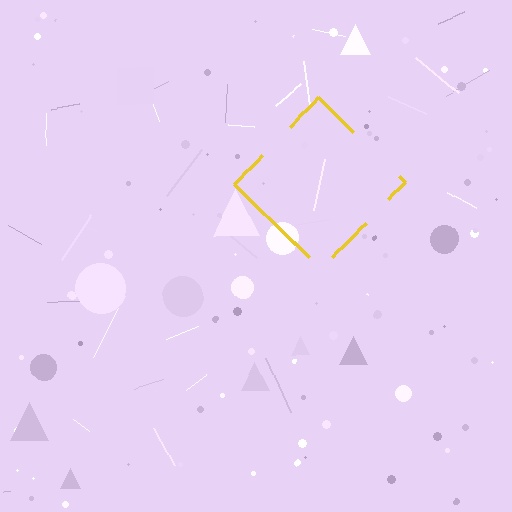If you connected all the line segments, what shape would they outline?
They would outline a diamond.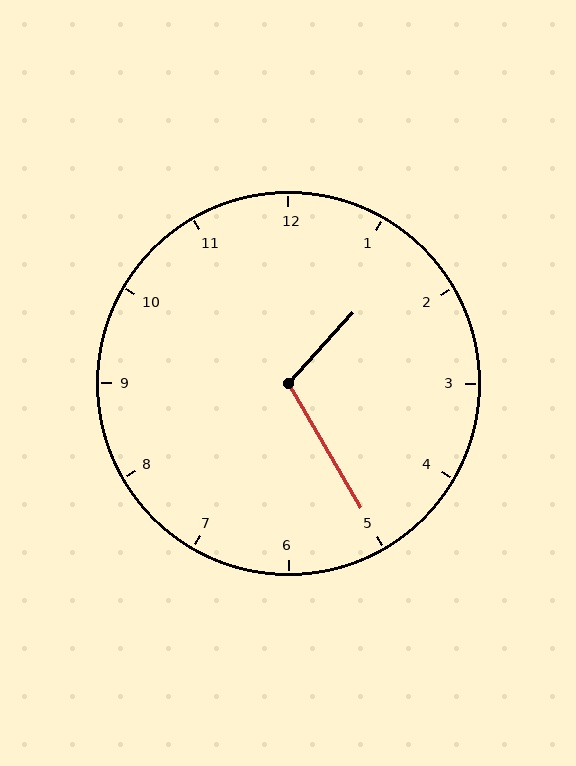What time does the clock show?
1:25.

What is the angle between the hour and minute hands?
Approximately 108 degrees.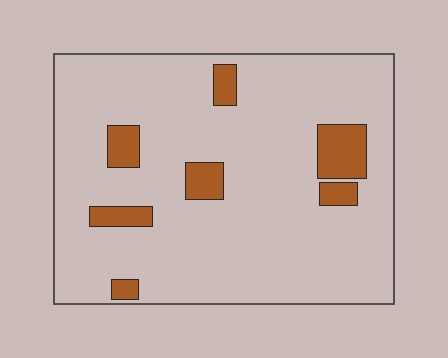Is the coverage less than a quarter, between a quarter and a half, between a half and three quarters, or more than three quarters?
Less than a quarter.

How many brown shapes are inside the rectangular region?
7.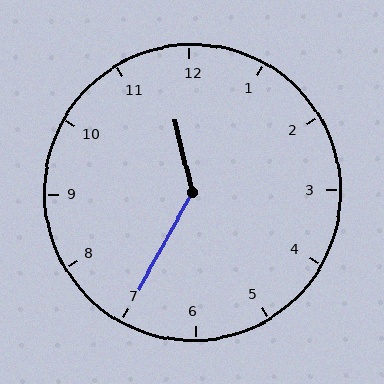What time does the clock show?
11:35.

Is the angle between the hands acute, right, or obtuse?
It is obtuse.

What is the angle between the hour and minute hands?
Approximately 138 degrees.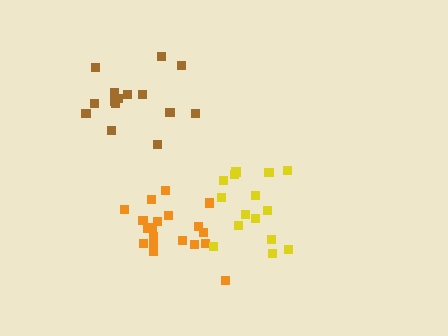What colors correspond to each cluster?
The clusters are colored: orange, yellow, brown.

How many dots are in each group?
Group 1: 19 dots, Group 2: 15 dots, Group 3: 16 dots (50 total).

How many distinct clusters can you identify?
There are 3 distinct clusters.